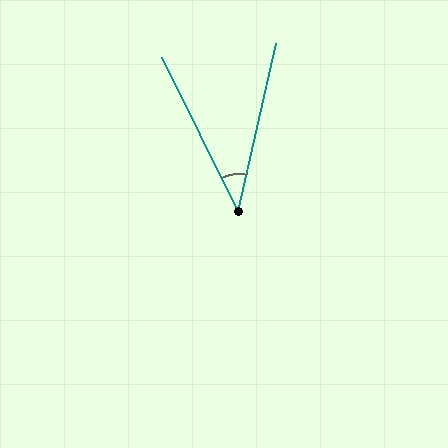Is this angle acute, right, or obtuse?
It is acute.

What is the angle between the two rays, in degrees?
Approximately 39 degrees.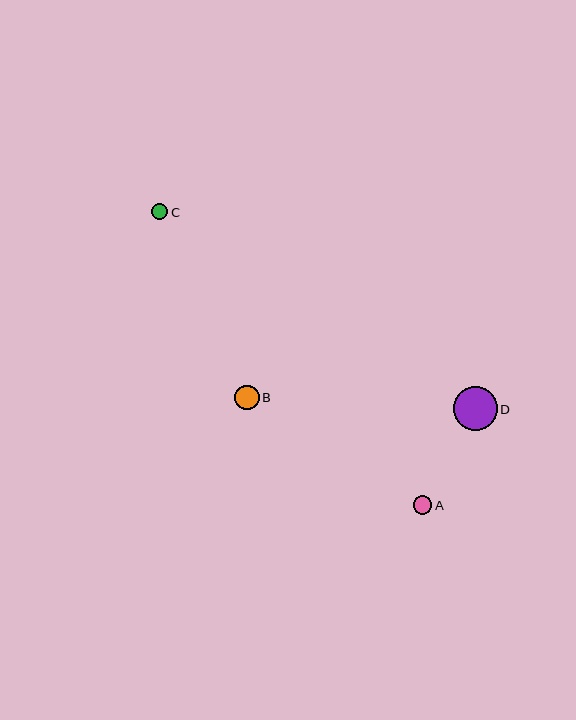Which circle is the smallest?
Circle C is the smallest with a size of approximately 16 pixels.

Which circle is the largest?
Circle D is the largest with a size of approximately 44 pixels.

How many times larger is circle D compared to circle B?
Circle D is approximately 1.8 times the size of circle B.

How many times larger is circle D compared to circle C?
Circle D is approximately 2.8 times the size of circle C.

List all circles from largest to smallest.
From largest to smallest: D, B, A, C.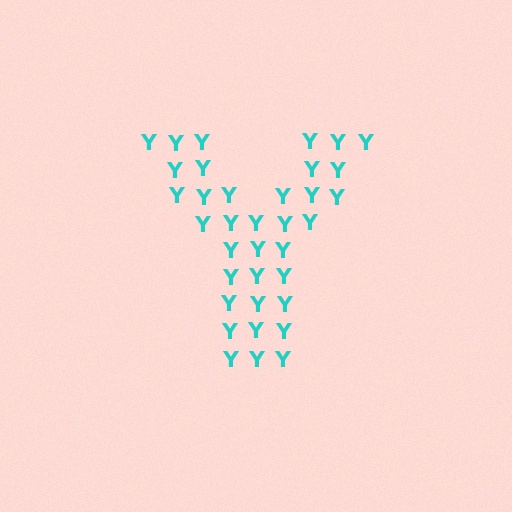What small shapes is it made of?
It is made of small letter Y's.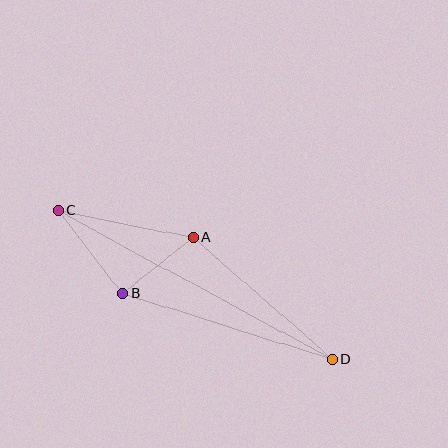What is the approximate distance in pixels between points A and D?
The distance between A and D is approximately 185 pixels.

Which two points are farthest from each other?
Points C and D are farthest from each other.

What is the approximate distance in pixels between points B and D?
The distance between B and D is approximately 220 pixels.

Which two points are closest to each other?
Points A and B are closest to each other.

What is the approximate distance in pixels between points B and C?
The distance between B and C is approximately 104 pixels.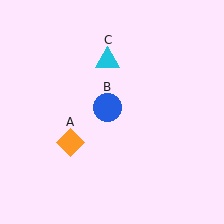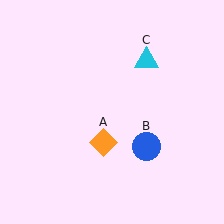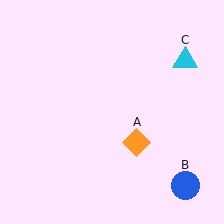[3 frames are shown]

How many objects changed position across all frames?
3 objects changed position: orange diamond (object A), blue circle (object B), cyan triangle (object C).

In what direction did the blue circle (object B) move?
The blue circle (object B) moved down and to the right.